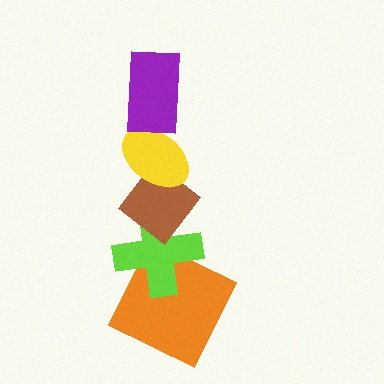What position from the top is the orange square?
The orange square is 5th from the top.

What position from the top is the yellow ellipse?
The yellow ellipse is 2nd from the top.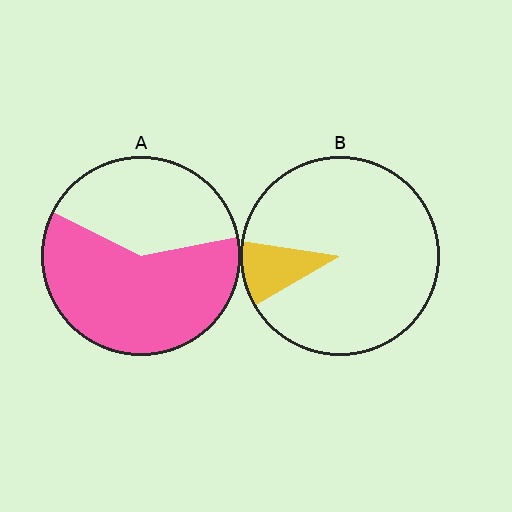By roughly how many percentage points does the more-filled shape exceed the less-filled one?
By roughly 50 percentage points (A over B).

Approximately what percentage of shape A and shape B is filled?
A is approximately 60% and B is approximately 10%.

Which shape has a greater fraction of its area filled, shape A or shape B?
Shape A.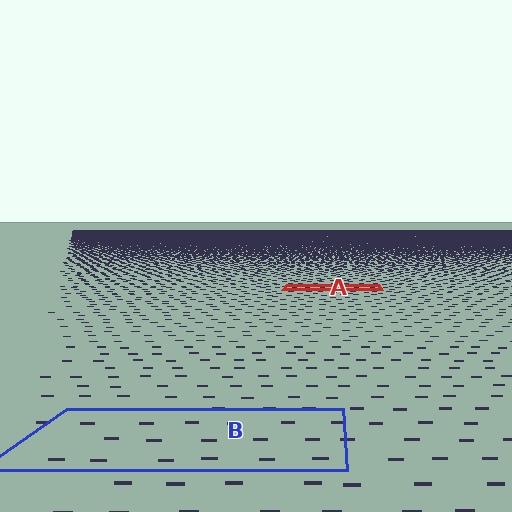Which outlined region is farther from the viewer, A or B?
Region A is farther from the viewer — the texture elements inside it appear smaller and more densely packed.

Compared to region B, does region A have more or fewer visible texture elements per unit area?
Region A has more texture elements per unit area — they are packed more densely because it is farther away.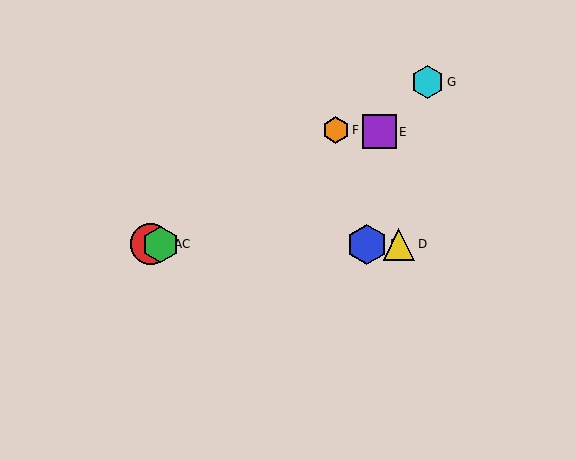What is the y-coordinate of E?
Object E is at y≈132.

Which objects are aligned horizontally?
Objects A, B, C, D are aligned horizontally.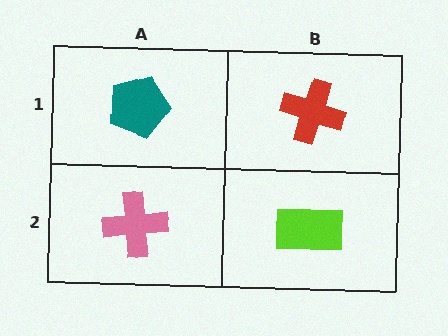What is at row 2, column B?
A lime rectangle.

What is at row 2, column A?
A pink cross.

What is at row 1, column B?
A red cross.